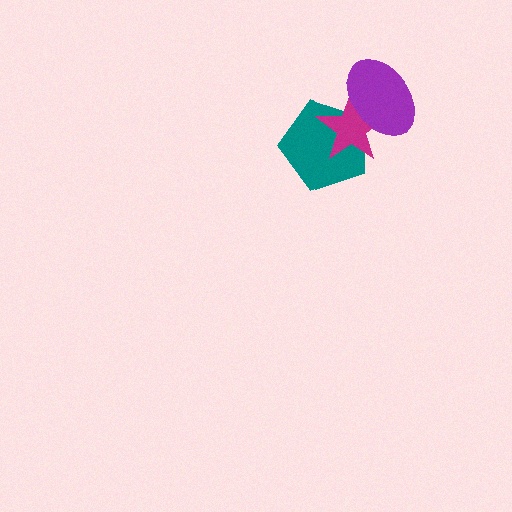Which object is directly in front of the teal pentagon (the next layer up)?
The magenta star is directly in front of the teal pentagon.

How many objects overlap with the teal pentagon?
2 objects overlap with the teal pentagon.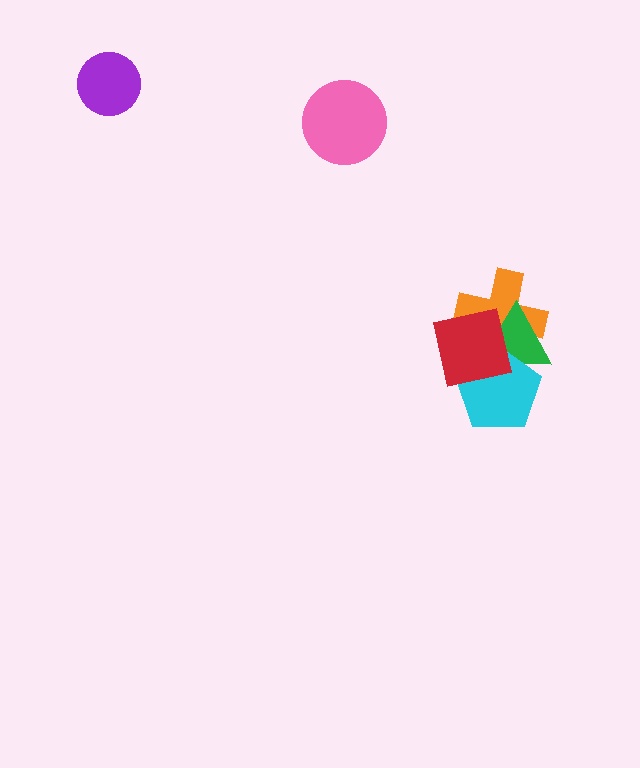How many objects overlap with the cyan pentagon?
3 objects overlap with the cyan pentagon.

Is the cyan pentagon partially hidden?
Yes, it is partially covered by another shape.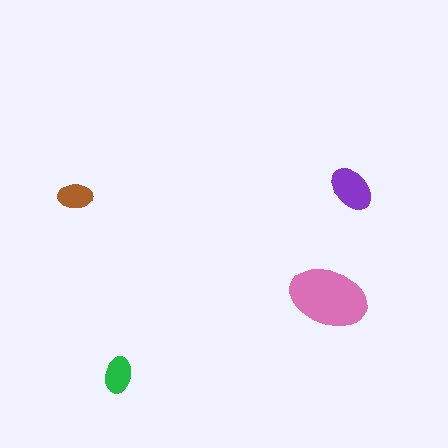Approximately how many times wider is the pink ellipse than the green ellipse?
About 2 times wider.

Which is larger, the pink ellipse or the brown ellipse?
The pink one.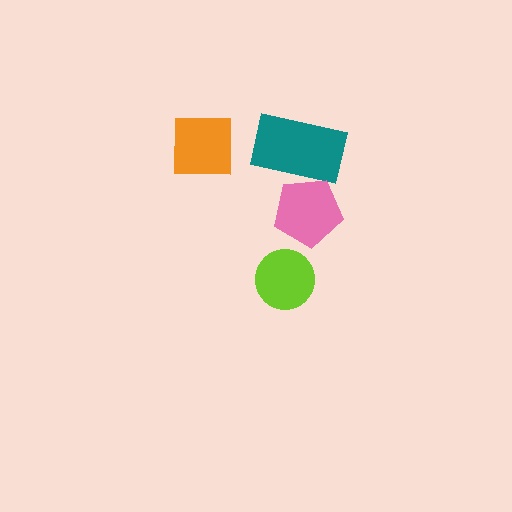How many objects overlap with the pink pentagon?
1 object overlaps with the pink pentagon.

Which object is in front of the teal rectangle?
The pink pentagon is in front of the teal rectangle.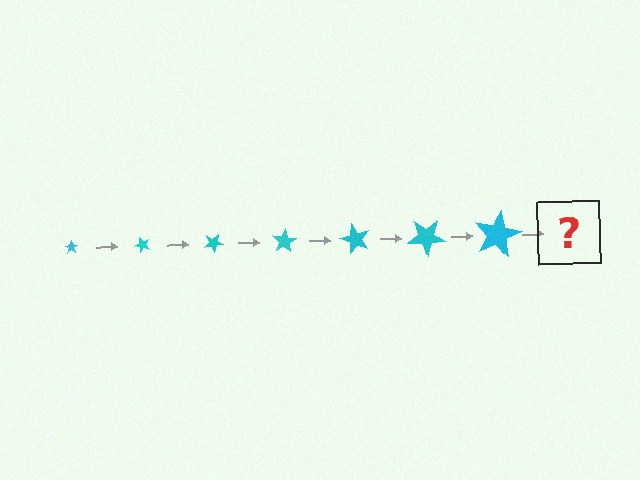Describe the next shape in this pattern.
It should be a star, larger than the previous one and rotated 350 degrees from the start.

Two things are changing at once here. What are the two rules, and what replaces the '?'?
The two rules are that the star grows larger each step and it rotates 50 degrees each step. The '?' should be a star, larger than the previous one and rotated 350 degrees from the start.